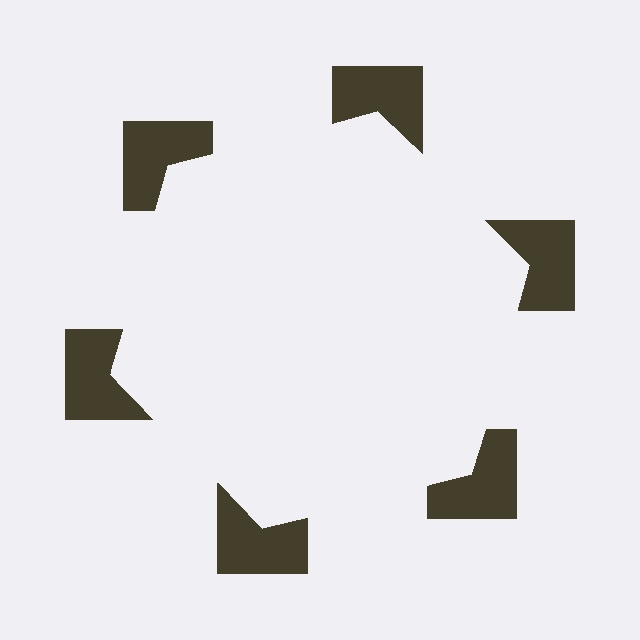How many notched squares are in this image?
There are 6 — one at each vertex of the illusory hexagon.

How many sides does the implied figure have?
6 sides.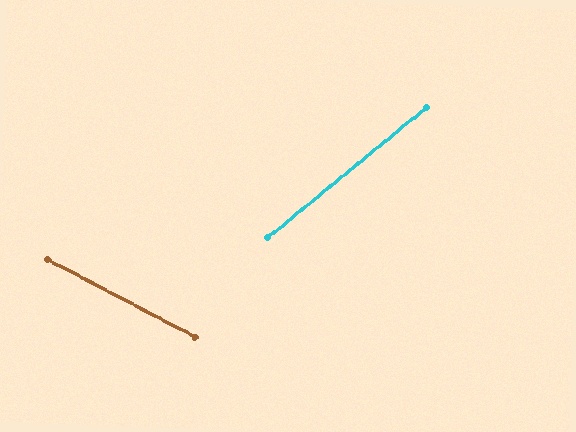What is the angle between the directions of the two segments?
Approximately 67 degrees.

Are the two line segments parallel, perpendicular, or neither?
Neither parallel nor perpendicular — they differ by about 67°.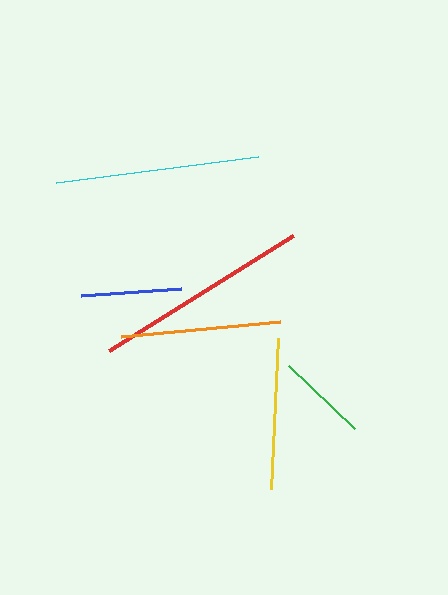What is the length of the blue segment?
The blue segment is approximately 100 pixels long.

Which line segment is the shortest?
The green line is the shortest at approximately 91 pixels.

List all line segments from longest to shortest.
From longest to shortest: red, cyan, orange, yellow, blue, green.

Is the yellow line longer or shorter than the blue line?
The yellow line is longer than the blue line.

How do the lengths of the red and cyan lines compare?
The red and cyan lines are approximately the same length.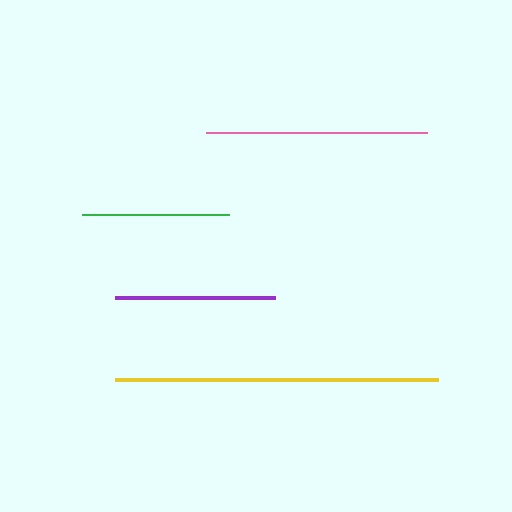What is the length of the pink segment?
The pink segment is approximately 221 pixels long.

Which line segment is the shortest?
The green line is the shortest at approximately 147 pixels.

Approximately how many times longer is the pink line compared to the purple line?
The pink line is approximately 1.4 times the length of the purple line.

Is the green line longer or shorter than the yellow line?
The yellow line is longer than the green line.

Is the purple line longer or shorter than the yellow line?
The yellow line is longer than the purple line.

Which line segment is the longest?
The yellow line is the longest at approximately 323 pixels.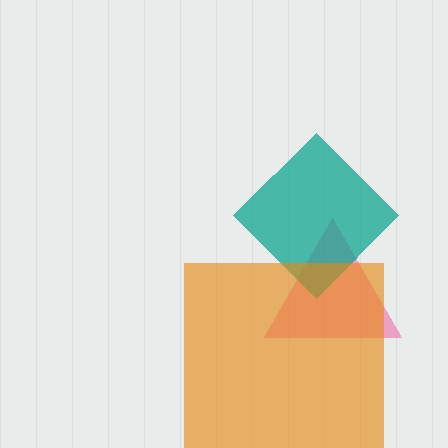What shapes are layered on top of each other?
The layered shapes are: a pink triangle, a teal diamond, an orange square.